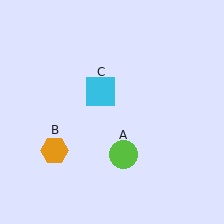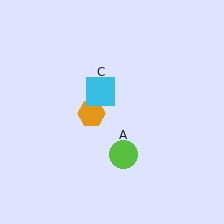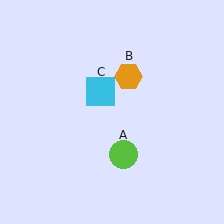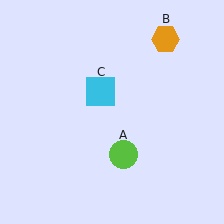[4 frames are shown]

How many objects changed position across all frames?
1 object changed position: orange hexagon (object B).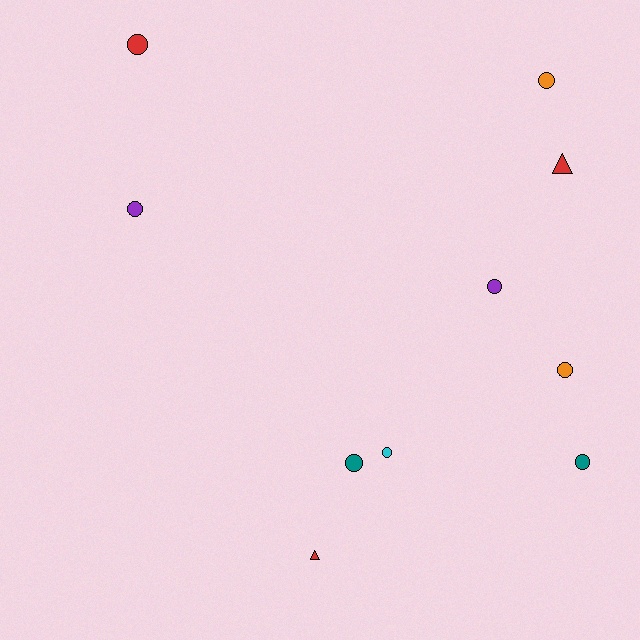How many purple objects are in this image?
There are 2 purple objects.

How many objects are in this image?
There are 10 objects.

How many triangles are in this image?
There are 2 triangles.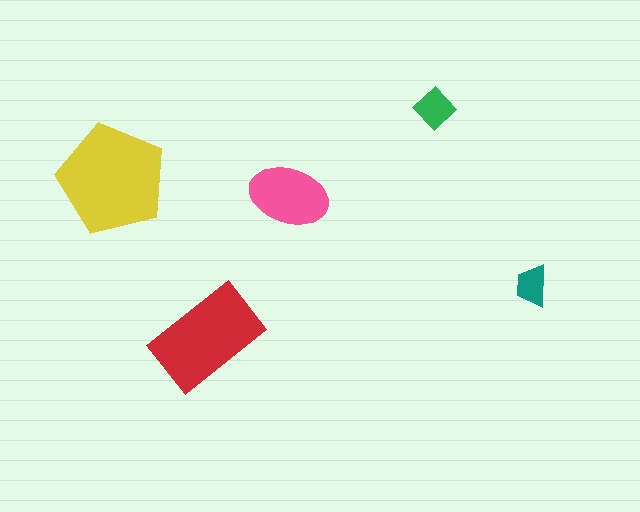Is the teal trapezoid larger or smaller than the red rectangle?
Smaller.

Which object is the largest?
The yellow pentagon.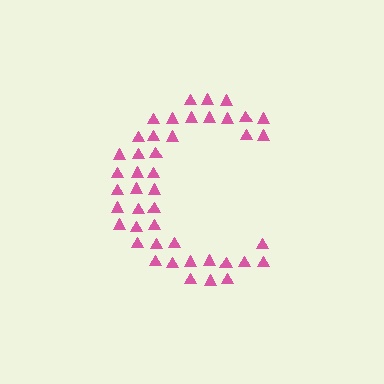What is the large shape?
The large shape is the letter C.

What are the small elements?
The small elements are triangles.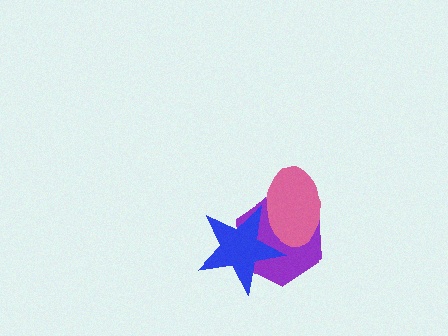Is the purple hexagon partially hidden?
Yes, it is partially covered by another shape.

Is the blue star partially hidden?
Yes, it is partially covered by another shape.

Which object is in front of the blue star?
The pink ellipse is in front of the blue star.